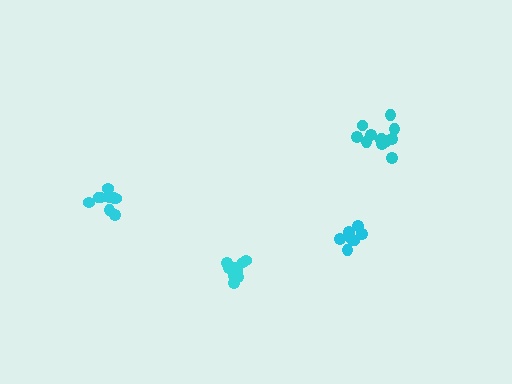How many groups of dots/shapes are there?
There are 4 groups.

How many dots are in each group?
Group 1: 8 dots, Group 2: 9 dots, Group 3: 12 dots, Group 4: 9 dots (38 total).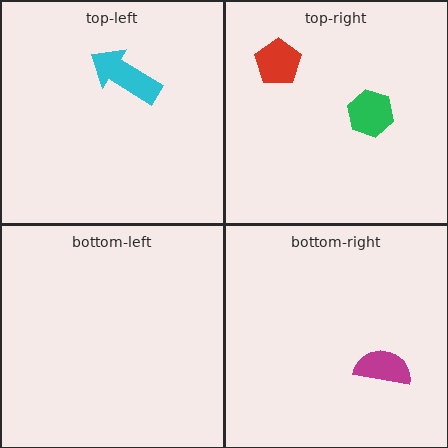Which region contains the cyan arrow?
The top-left region.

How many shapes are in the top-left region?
1.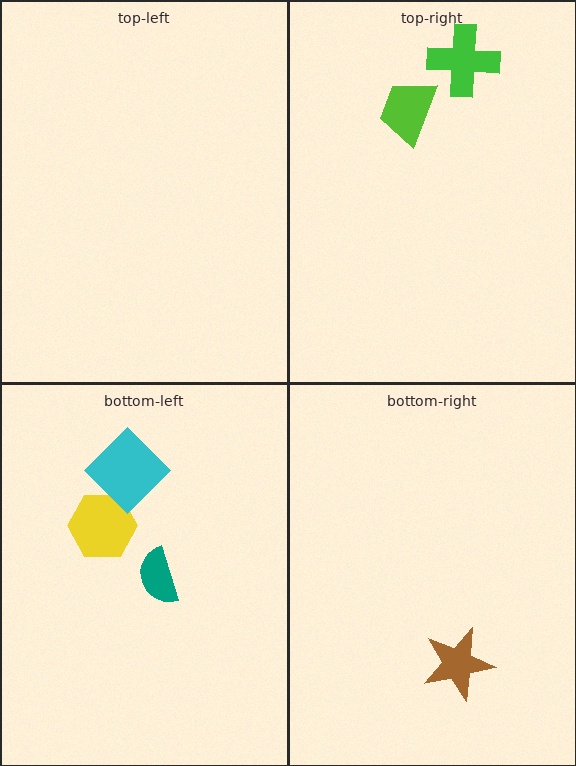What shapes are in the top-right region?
The green cross, the lime trapezoid.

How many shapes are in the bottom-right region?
1.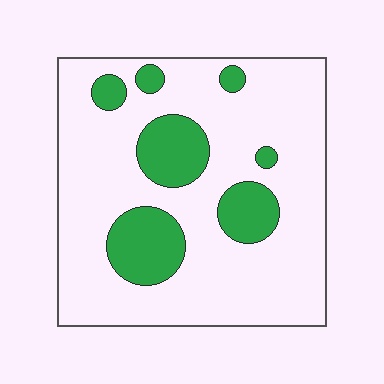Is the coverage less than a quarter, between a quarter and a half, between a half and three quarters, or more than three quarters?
Less than a quarter.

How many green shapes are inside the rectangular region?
7.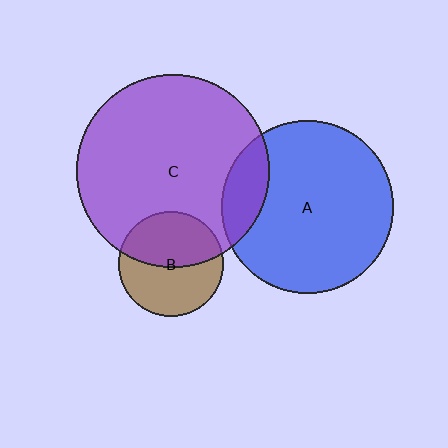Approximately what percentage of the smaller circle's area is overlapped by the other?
Approximately 50%.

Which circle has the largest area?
Circle C (purple).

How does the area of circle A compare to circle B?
Approximately 2.7 times.